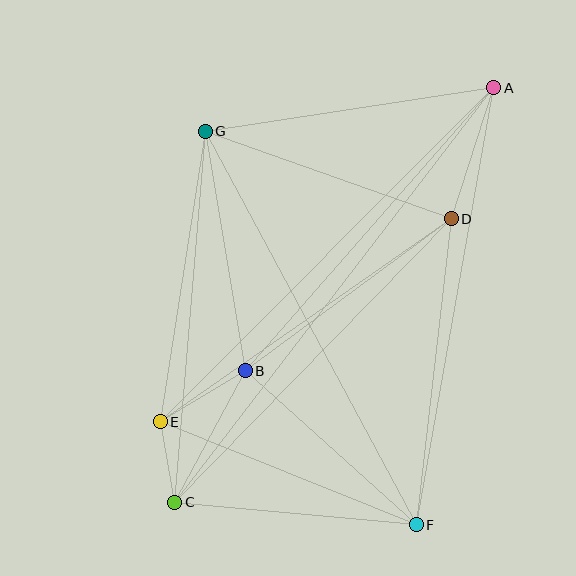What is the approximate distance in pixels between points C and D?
The distance between C and D is approximately 396 pixels.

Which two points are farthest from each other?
Points A and C are farthest from each other.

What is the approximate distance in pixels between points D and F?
The distance between D and F is approximately 308 pixels.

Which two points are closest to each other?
Points C and E are closest to each other.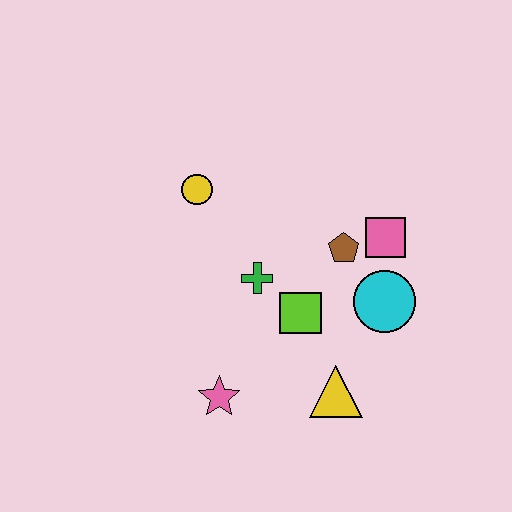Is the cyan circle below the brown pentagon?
Yes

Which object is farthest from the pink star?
The pink square is farthest from the pink star.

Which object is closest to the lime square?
The green cross is closest to the lime square.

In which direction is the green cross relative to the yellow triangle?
The green cross is above the yellow triangle.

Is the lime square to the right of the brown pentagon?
No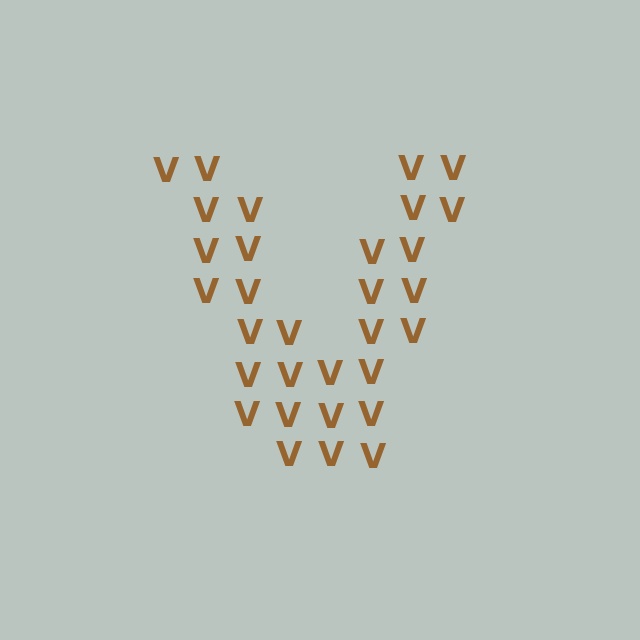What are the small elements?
The small elements are letter V's.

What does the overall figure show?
The overall figure shows the letter V.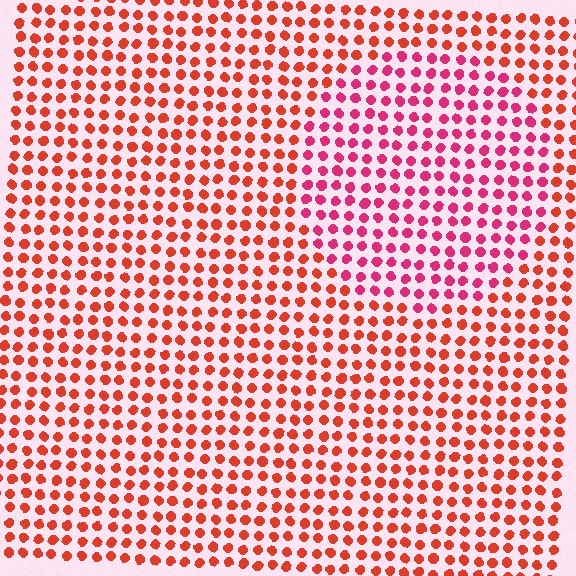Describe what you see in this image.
The image is filled with small red elements in a uniform arrangement. A circle-shaped region is visible where the elements are tinted to a slightly different hue, forming a subtle color boundary.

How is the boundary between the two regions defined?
The boundary is defined purely by a slight shift in hue (about 33 degrees). Spacing, size, and orientation are identical on both sides.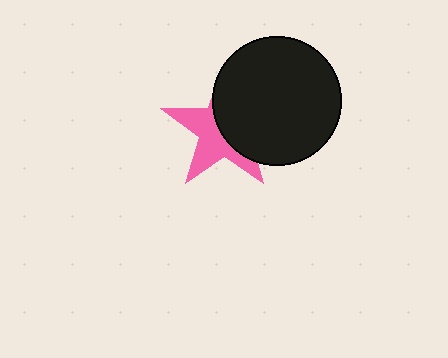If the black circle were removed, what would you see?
You would see the complete pink star.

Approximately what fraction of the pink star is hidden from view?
Roughly 51% of the pink star is hidden behind the black circle.